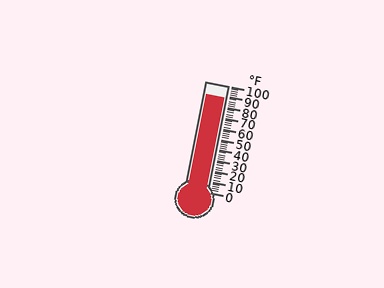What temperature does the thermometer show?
The thermometer shows approximately 88°F.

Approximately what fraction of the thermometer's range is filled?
The thermometer is filled to approximately 90% of its range.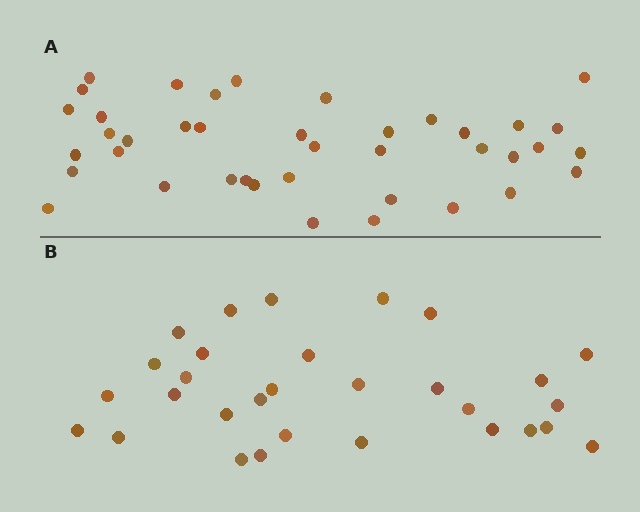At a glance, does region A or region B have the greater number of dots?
Region A (the top region) has more dots.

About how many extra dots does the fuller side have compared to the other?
Region A has roughly 10 or so more dots than region B.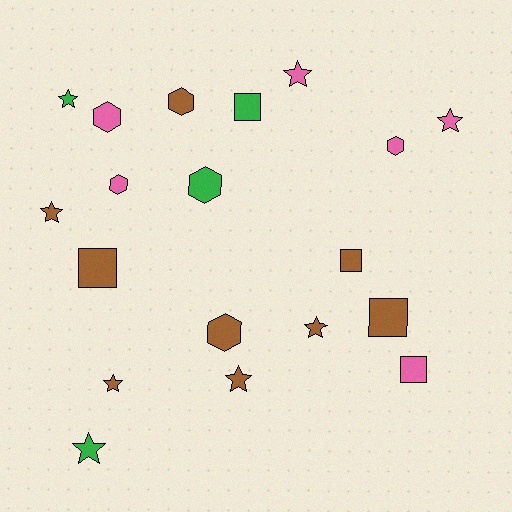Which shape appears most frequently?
Star, with 8 objects.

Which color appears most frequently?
Brown, with 9 objects.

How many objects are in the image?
There are 19 objects.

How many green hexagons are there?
There is 1 green hexagon.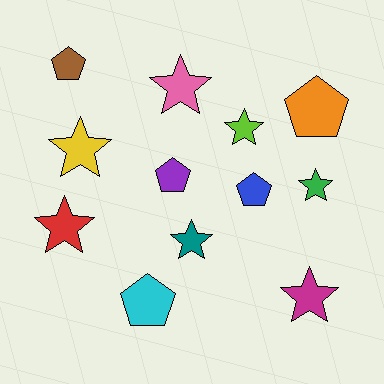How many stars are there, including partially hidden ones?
There are 7 stars.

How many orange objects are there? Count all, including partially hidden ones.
There is 1 orange object.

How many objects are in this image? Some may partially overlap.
There are 12 objects.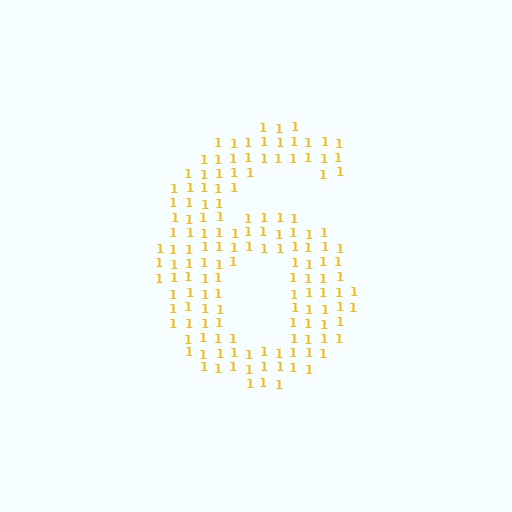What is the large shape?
The large shape is the digit 6.